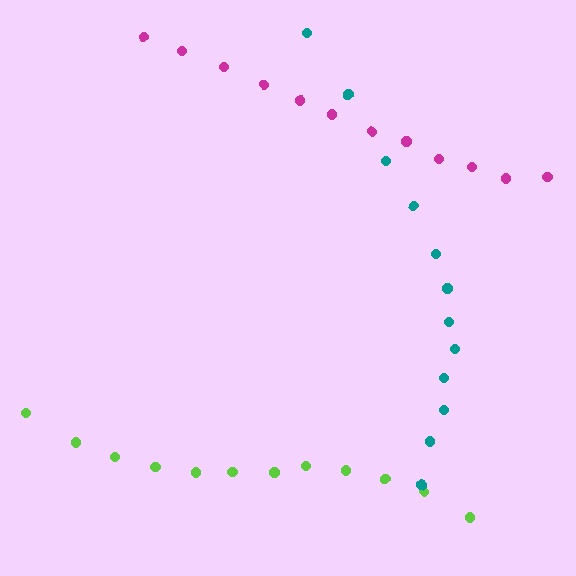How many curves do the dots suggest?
There are 3 distinct paths.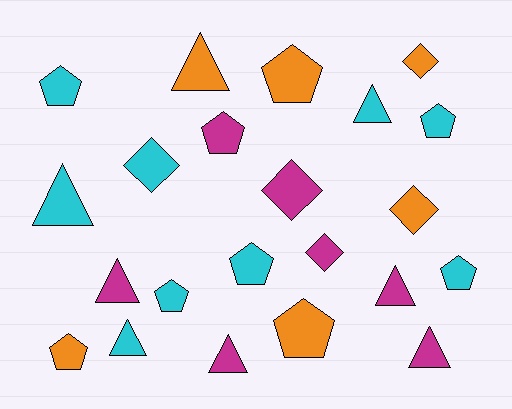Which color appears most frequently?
Cyan, with 9 objects.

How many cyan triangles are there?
There are 3 cyan triangles.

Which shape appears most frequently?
Pentagon, with 9 objects.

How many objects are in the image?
There are 22 objects.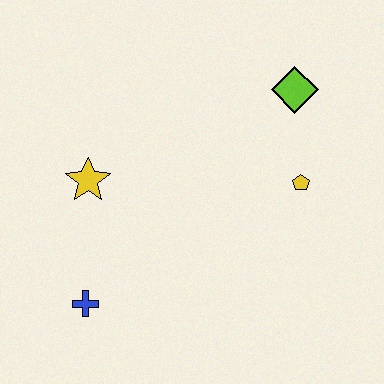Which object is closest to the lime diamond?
The yellow pentagon is closest to the lime diamond.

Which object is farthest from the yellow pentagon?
The blue cross is farthest from the yellow pentagon.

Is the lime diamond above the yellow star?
Yes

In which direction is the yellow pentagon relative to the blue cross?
The yellow pentagon is to the right of the blue cross.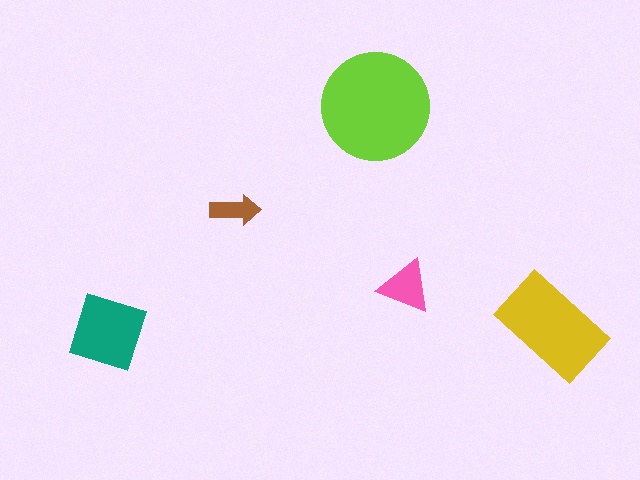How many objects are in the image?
There are 5 objects in the image.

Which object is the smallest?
The brown arrow.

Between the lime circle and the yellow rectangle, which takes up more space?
The lime circle.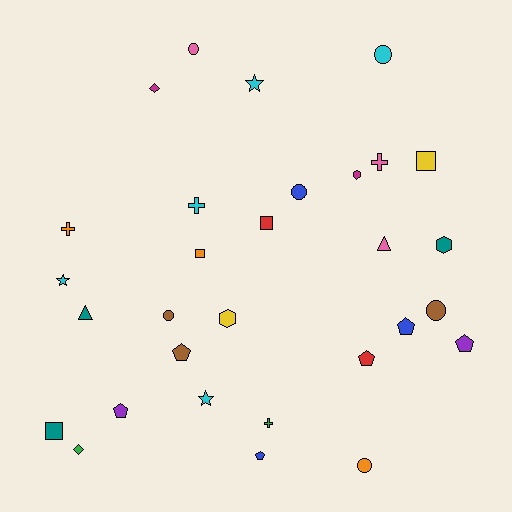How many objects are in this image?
There are 30 objects.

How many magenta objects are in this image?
There are 2 magenta objects.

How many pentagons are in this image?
There are 6 pentagons.